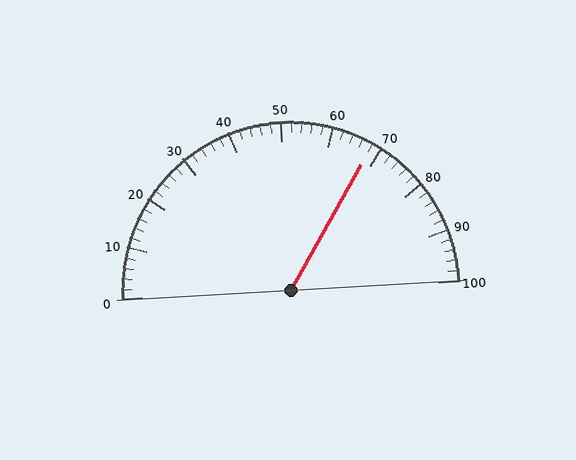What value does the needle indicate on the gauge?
The needle indicates approximately 68.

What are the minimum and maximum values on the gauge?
The gauge ranges from 0 to 100.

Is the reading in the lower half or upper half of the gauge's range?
The reading is in the upper half of the range (0 to 100).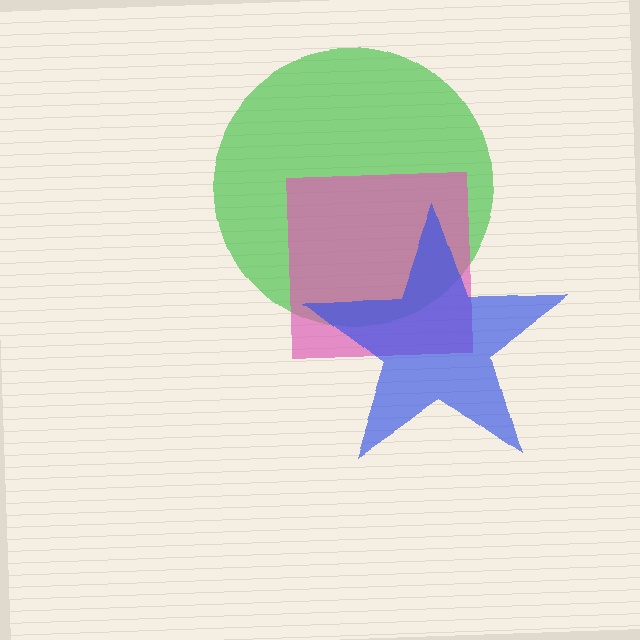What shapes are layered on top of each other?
The layered shapes are: a green circle, a pink square, a blue star.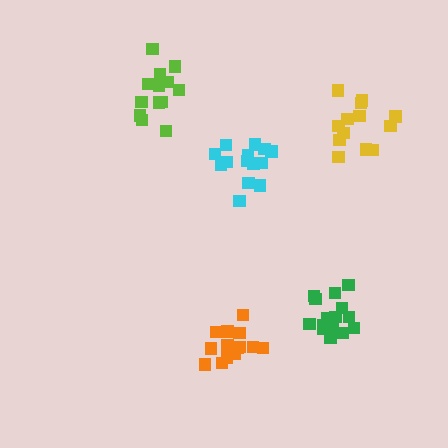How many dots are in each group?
Group 1: 13 dots, Group 2: 13 dots, Group 3: 16 dots, Group 4: 15 dots, Group 5: 14 dots (71 total).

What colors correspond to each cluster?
The clusters are colored: yellow, lime, green, orange, cyan.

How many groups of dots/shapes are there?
There are 5 groups.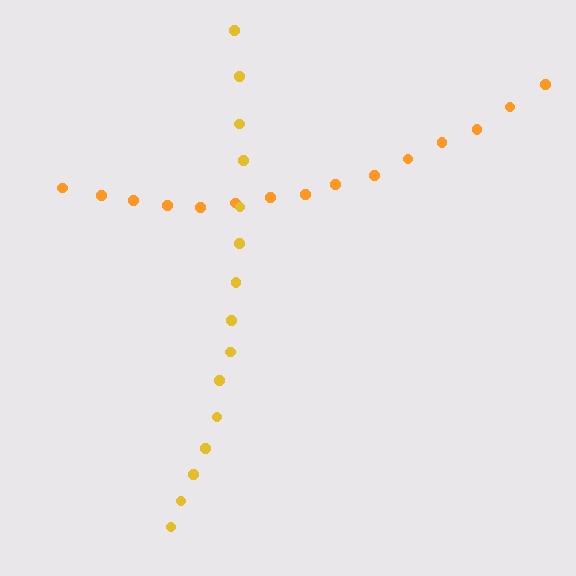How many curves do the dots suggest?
There are 2 distinct paths.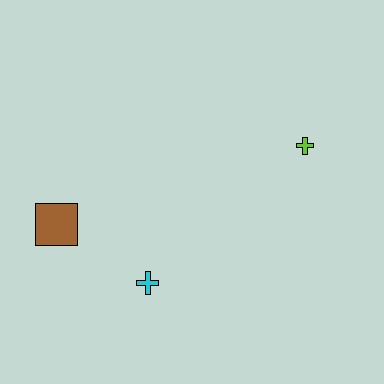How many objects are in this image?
There are 3 objects.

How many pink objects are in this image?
There are no pink objects.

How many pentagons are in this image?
There are no pentagons.